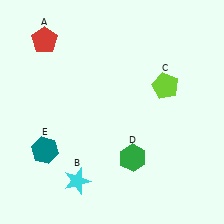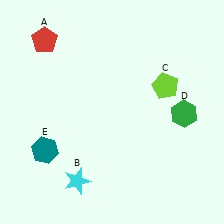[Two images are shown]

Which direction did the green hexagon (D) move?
The green hexagon (D) moved right.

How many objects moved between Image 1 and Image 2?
1 object moved between the two images.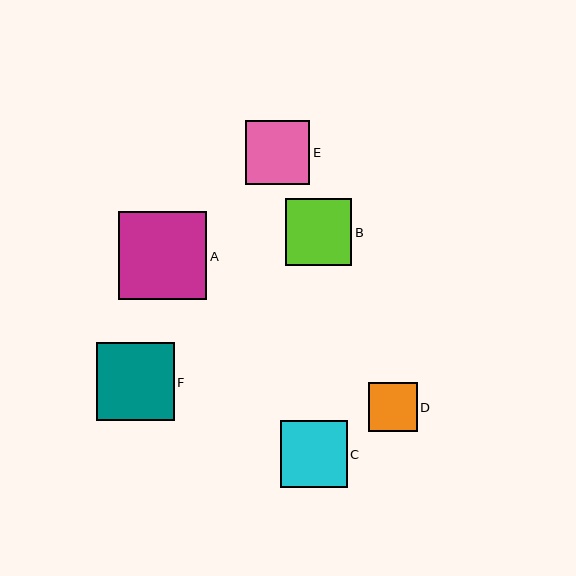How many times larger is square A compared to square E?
Square A is approximately 1.4 times the size of square E.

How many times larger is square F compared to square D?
Square F is approximately 1.6 times the size of square D.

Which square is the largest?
Square A is the largest with a size of approximately 88 pixels.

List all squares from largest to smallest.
From largest to smallest: A, F, C, B, E, D.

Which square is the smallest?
Square D is the smallest with a size of approximately 49 pixels.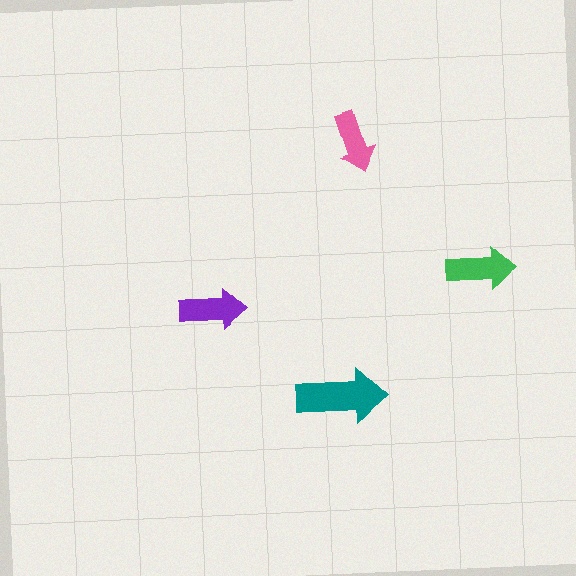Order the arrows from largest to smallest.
the teal one, the green one, the purple one, the pink one.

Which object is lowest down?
The teal arrow is bottommost.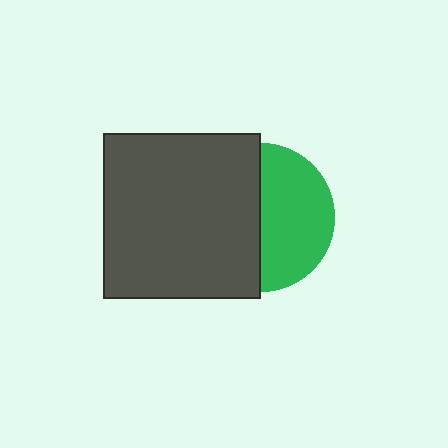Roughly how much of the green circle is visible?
About half of it is visible (roughly 50%).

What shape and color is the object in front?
The object in front is a dark gray rectangle.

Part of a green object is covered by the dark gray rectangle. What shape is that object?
It is a circle.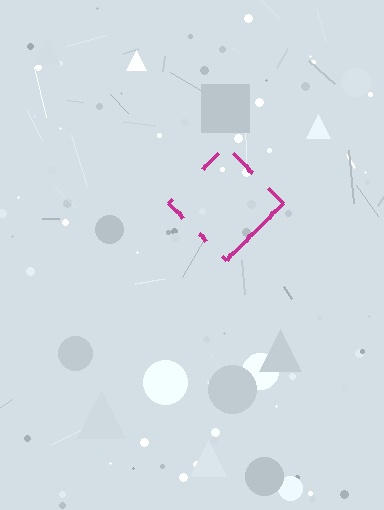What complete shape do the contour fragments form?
The contour fragments form a diamond.